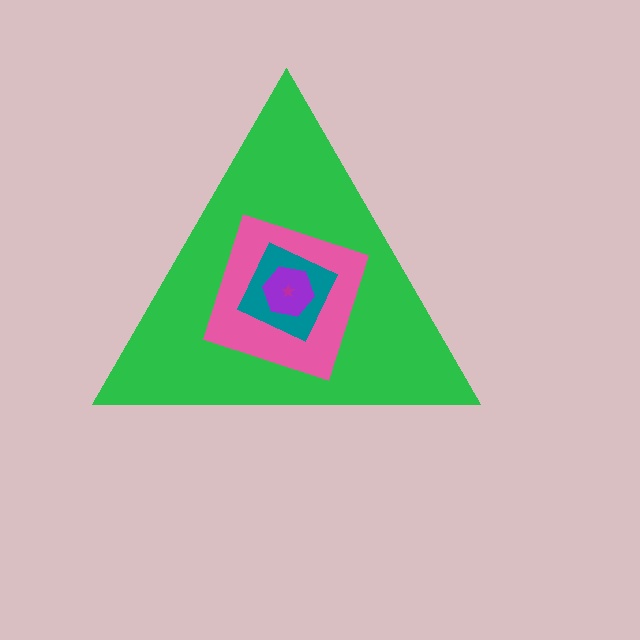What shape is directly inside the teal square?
The purple hexagon.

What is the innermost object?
The magenta star.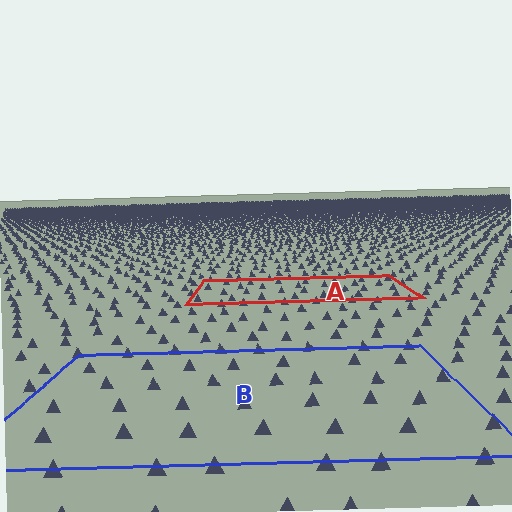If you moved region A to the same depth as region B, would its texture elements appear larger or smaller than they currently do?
They would appear larger. At a closer depth, the same texture elements are projected at a bigger on-screen size.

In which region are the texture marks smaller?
The texture marks are smaller in region A, because it is farther away.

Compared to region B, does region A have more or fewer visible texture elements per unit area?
Region A has more texture elements per unit area — they are packed more densely because it is farther away.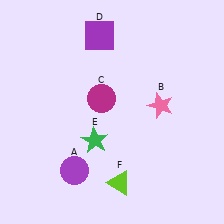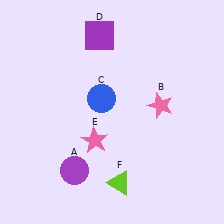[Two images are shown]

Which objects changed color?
C changed from magenta to blue. E changed from green to pink.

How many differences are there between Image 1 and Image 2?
There are 2 differences between the two images.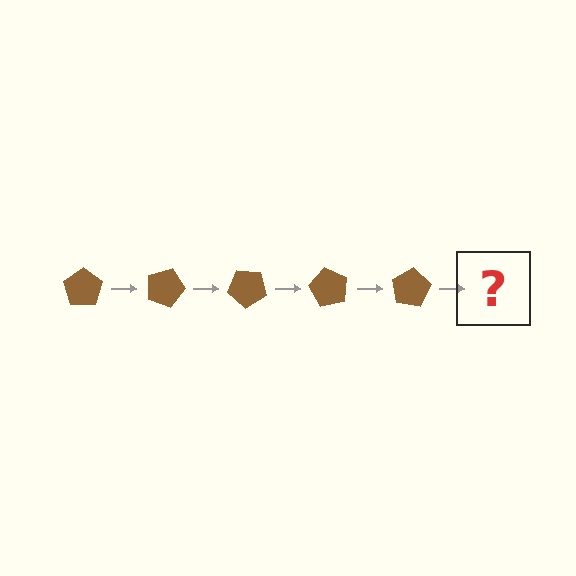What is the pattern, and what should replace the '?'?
The pattern is that the pentagon rotates 20 degrees each step. The '?' should be a brown pentagon rotated 100 degrees.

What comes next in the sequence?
The next element should be a brown pentagon rotated 100 degrees.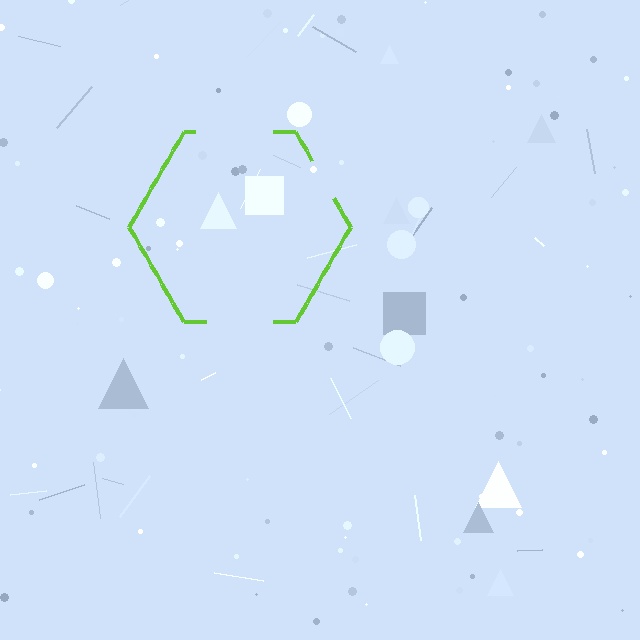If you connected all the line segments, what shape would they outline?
They would outline a hexagon.